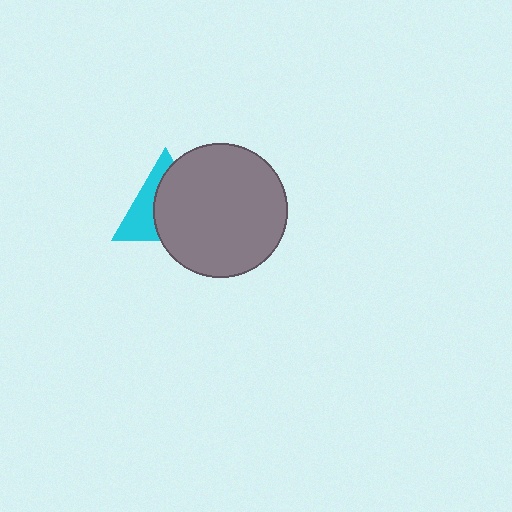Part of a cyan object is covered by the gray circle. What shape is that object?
It is a triangle.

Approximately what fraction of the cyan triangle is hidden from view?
Roughly 60% of the cyan triangle is hidden behind the gray circle.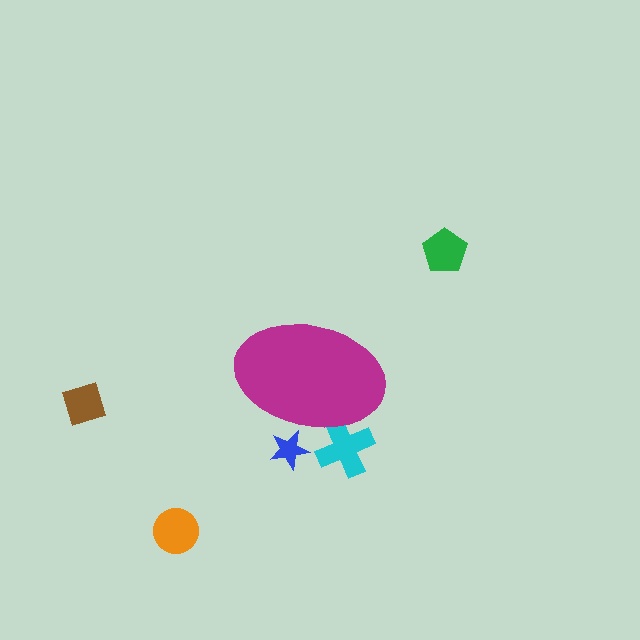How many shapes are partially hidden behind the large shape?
2 shapes are partially hidden.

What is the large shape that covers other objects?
A magenta ellipse.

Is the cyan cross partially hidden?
Yes, the cyan cross is partially hidden behind the magenta ellipse.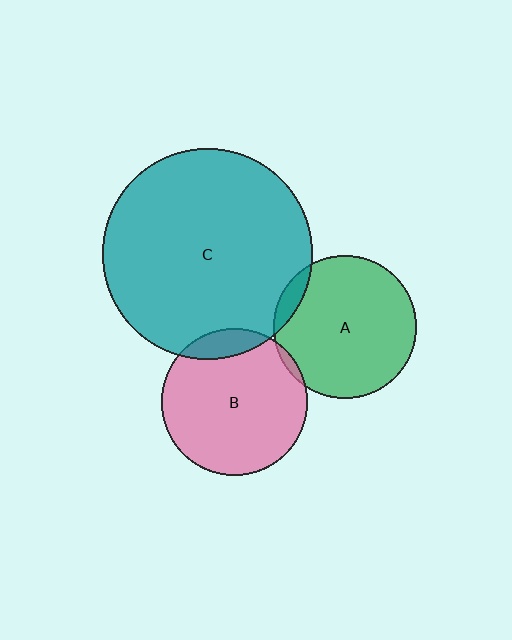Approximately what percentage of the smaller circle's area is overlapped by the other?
Approximately 5%.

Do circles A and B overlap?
Yes.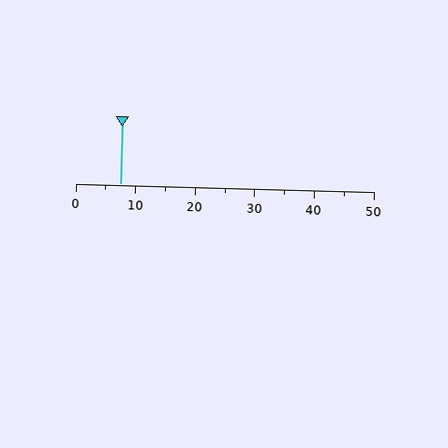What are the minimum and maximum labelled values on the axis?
The axis runs from 0 to 50.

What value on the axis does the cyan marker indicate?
The marker indicates approximately 7.5.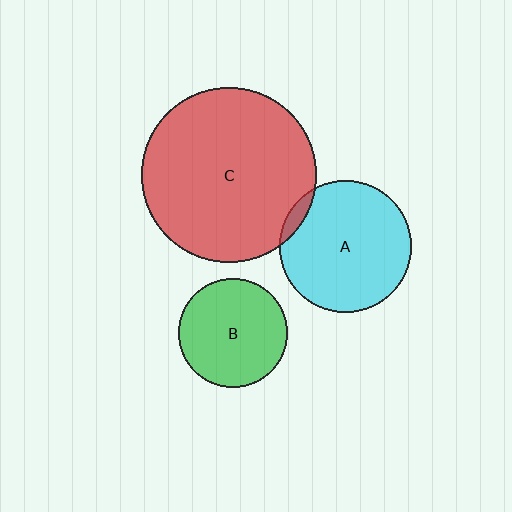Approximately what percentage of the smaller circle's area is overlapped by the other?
Approximately 5%.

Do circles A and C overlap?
Yes.